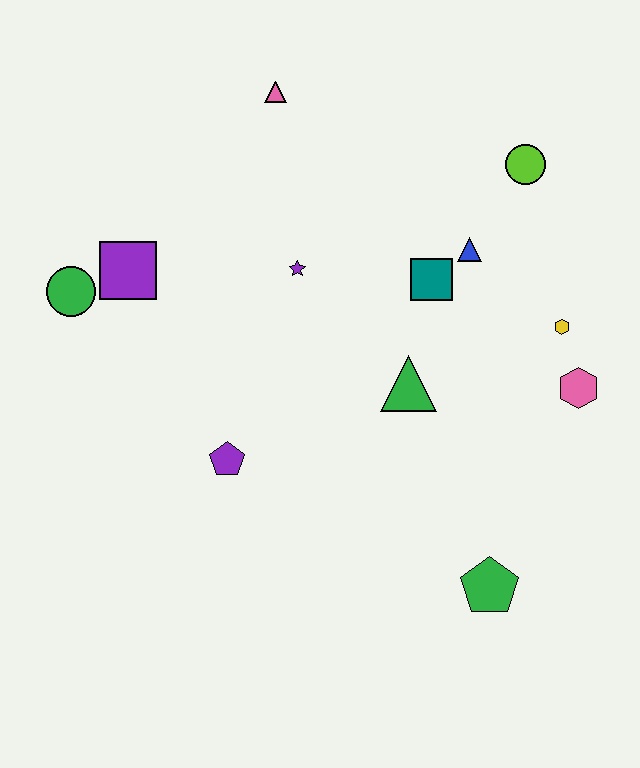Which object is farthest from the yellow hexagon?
The green circle is farthest from the yellow hexagon.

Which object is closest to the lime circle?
The blue triangle is closest to the lime circle.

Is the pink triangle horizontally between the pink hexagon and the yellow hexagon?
No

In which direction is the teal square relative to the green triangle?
The teal square is above the green triangle.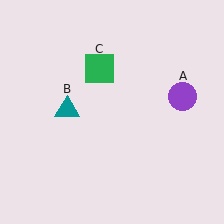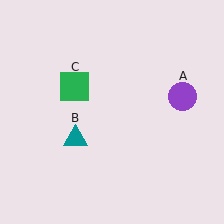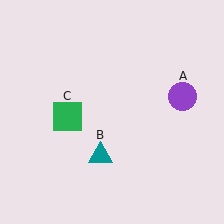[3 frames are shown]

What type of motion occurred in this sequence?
The teal triangle (object B), green square (object C) rotated counterclockwise around the center of the scene.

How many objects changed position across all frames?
2 objects changed position: teal triangle (object B), green square (object C).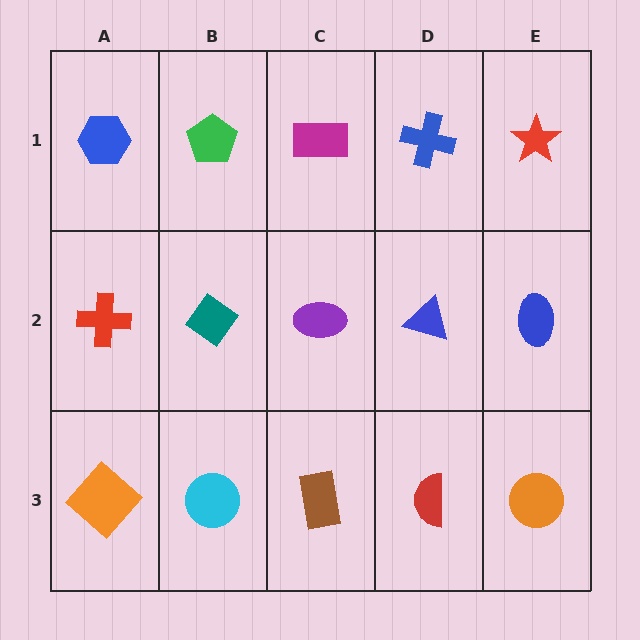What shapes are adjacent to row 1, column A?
A red cross (row 2, column A), a green pentagon (row 1, column B).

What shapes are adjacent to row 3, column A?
A red cross (row 2, column A), a cyan circle (row 3, column B).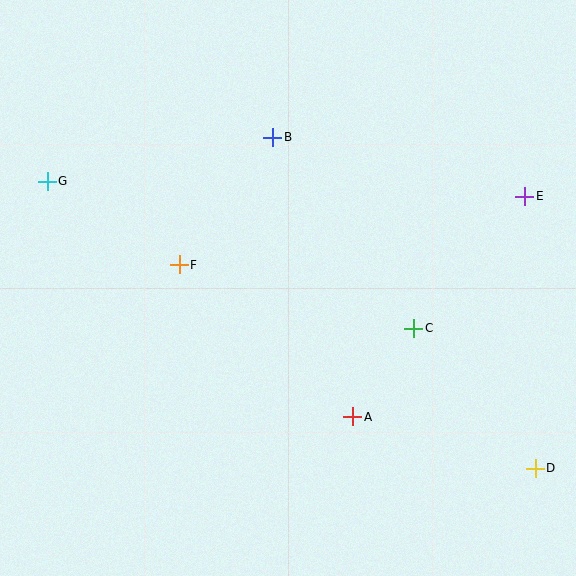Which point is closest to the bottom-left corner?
Point F is closest to the bottom-left corner.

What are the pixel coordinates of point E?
Point E is at (525, 196).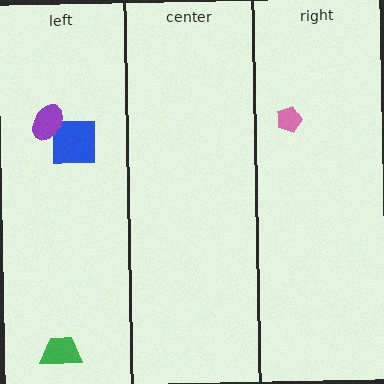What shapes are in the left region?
The blue square, the green trapezoid, the purple ellipse.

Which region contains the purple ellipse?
The left region.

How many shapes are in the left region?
3.